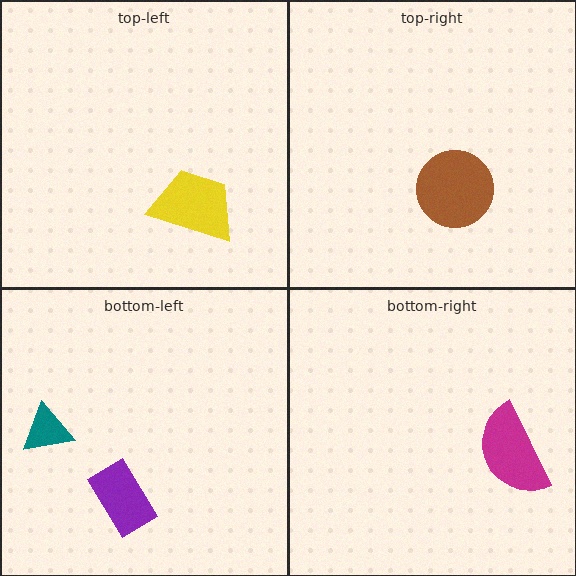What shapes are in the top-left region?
The yellow trapezoid.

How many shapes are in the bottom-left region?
2.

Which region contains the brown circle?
The top-right region.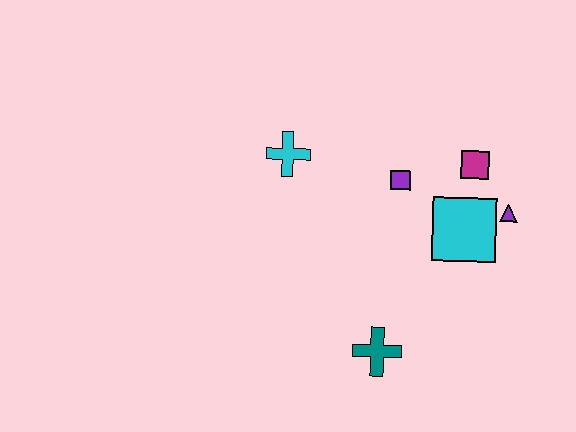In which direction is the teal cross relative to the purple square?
The teal cross is below the purple square.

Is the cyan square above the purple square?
No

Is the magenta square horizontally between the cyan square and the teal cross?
No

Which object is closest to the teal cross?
The cyan square is closest to the teal cross.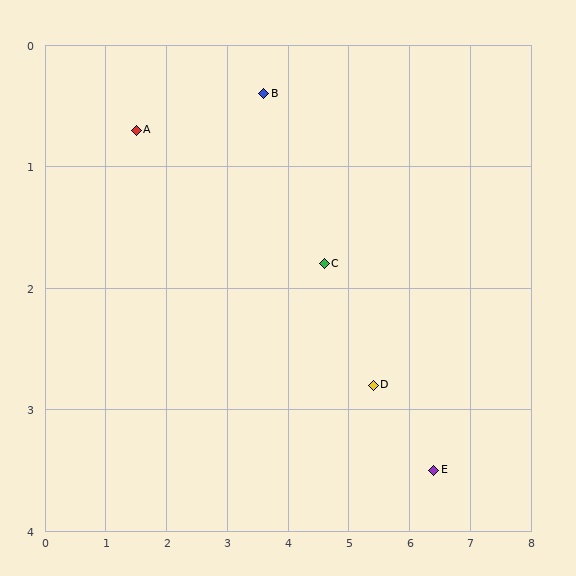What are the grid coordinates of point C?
Point C is at approximately (4.6, 1.8).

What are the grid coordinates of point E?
Point E is at approximately (6.4, 3.5).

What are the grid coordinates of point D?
Point D is at approximately (5.4, 2.8).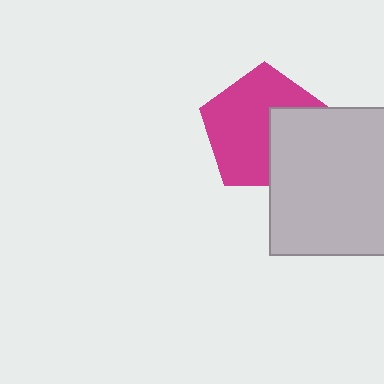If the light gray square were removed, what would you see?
You would see the complete magenta pentagon.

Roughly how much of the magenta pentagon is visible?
Most of it is visible (roughly 66%).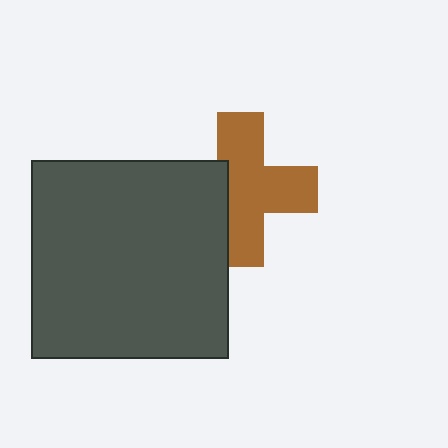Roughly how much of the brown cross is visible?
Most of it is visible (roughly 69%).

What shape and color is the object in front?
The object in front is a dark gray square.